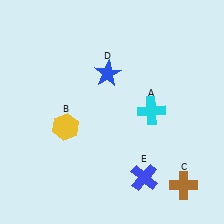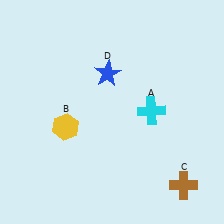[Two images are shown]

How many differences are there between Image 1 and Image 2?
There is 1 difference between the two images.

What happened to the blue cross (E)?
The blue cross (E) was removed in Image 2. It was in the bottom-right area of Image 1.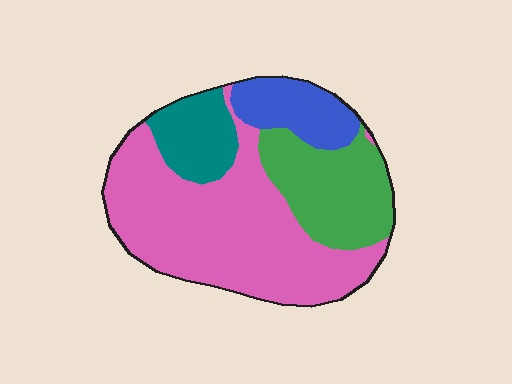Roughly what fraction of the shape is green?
Green covers roughly 25% of the shape.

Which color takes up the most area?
Pink, at roughly 55%.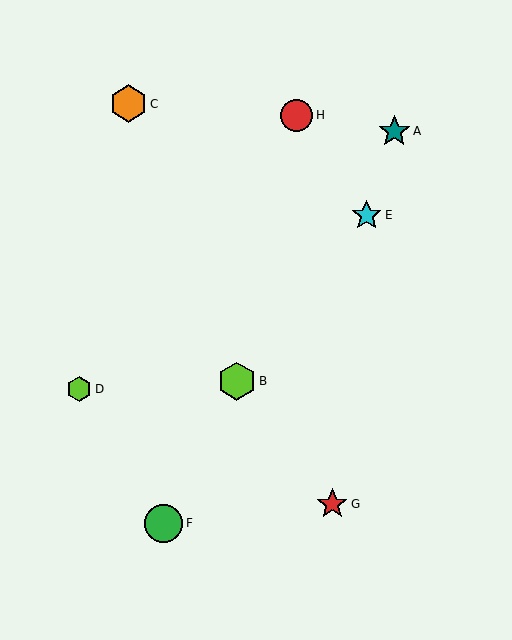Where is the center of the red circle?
The center of the red circle is at (297, 115).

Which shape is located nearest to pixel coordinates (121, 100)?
The orange hexagon (labeled C) at (129, 104) is nearest to that location.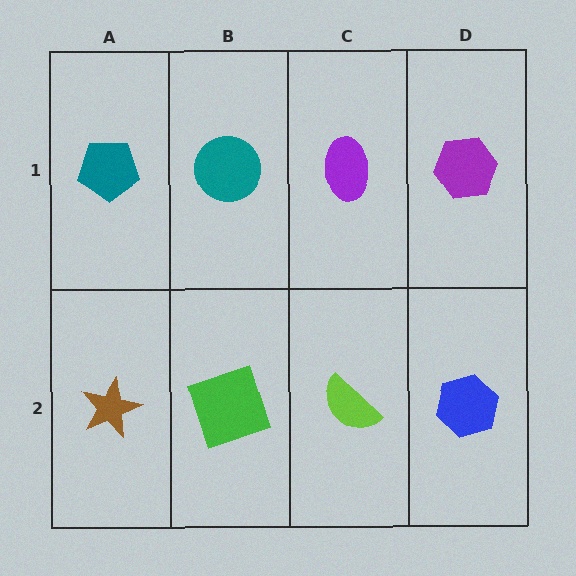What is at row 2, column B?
A green square.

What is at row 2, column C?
A lime semicircle.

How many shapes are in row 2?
4 shapes.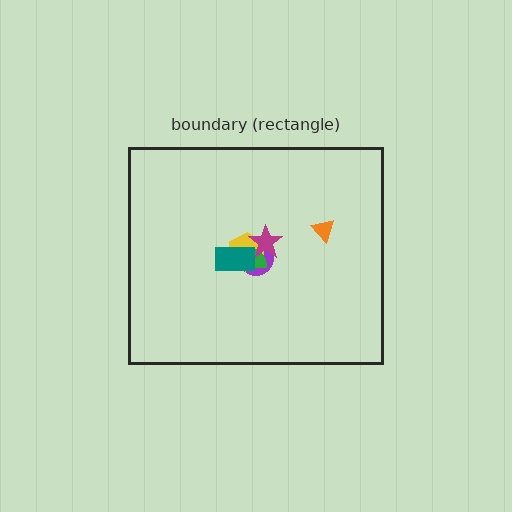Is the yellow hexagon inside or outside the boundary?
Inside.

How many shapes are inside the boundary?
6 inside, 0 outside.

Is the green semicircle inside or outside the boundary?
Inside.